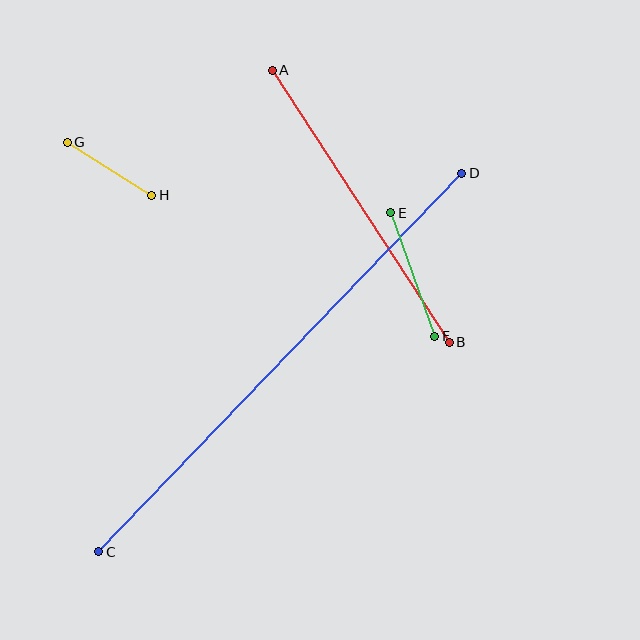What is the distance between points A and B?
The distance is approximately 325 pixels.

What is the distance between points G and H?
The distance is approximately 100 pixels.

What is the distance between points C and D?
The distance is approximately 524 pixels.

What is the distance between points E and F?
The distance is approximately 131 pixels.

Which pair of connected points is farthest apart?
Points C and D are farthest apart.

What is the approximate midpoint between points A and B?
The midpoint is at approximately (361, 206) pixels.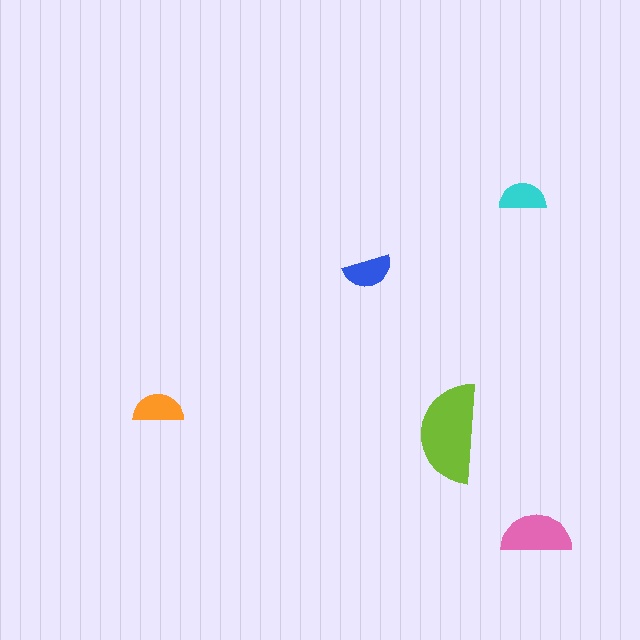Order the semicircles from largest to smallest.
the lime one, the pink one, the orange one, the blue one, the cyan one.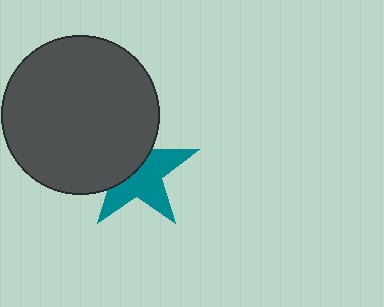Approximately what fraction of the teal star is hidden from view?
Roughly 45% of the teal star is hidden behind the dark gray circle.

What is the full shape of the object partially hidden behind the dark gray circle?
The partially hidden object is a teal star.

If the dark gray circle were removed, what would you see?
You would see the complete teal star.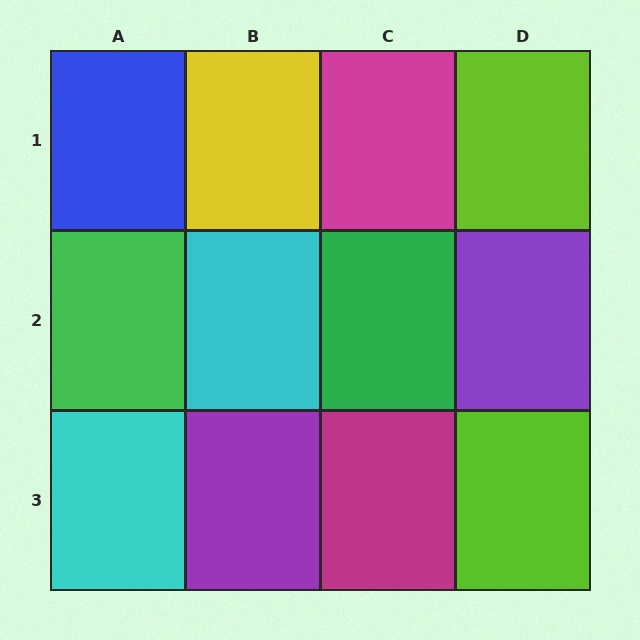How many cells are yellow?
1 cell is yellow.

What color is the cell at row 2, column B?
Cyan.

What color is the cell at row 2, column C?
Green.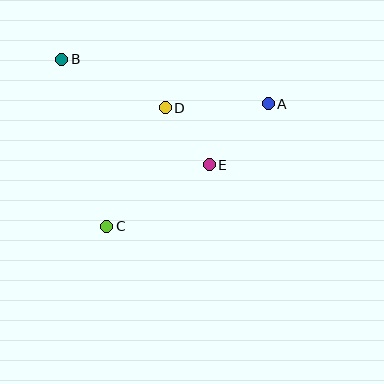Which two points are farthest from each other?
Points A and B are farthest from each other.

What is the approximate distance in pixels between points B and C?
The distance between B and C is approximately 173 pixels.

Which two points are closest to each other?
Points D and E are closest to each other.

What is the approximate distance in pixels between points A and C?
The distance between A and C is approximately 203 pixels.